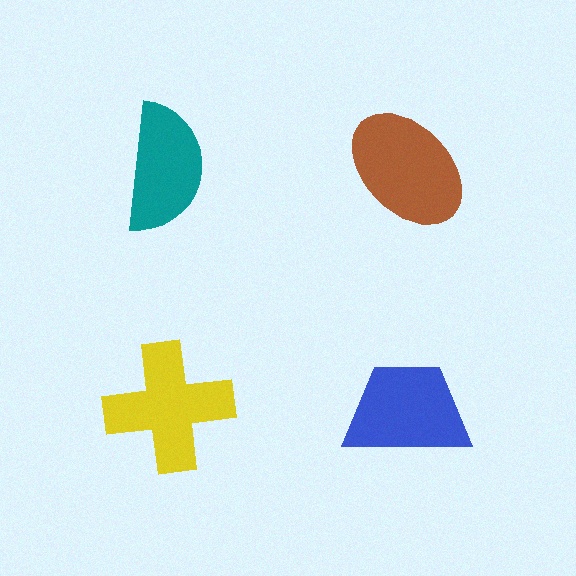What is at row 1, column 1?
A teal semicircle.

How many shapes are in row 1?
2 shapes.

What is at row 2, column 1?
A yellow cross.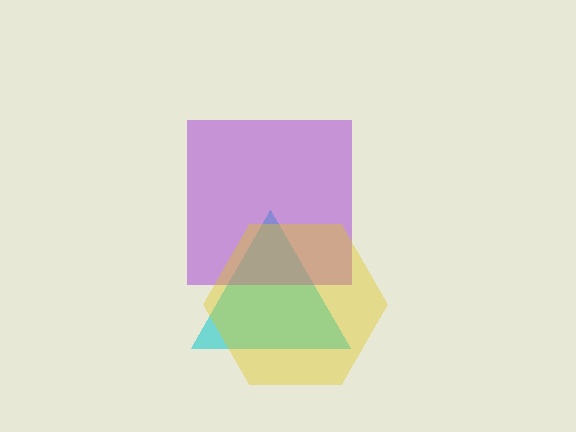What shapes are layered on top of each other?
The layered shapes are: a cyan triangle, a purple square, a yellow hexagon.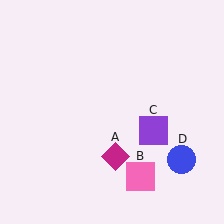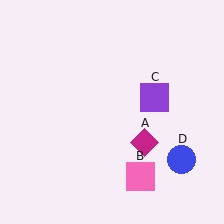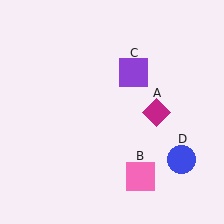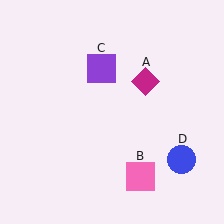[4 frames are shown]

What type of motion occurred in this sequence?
The magenta diamond (object A), purple square (object C) rotated counterclockwise around the center of the scene.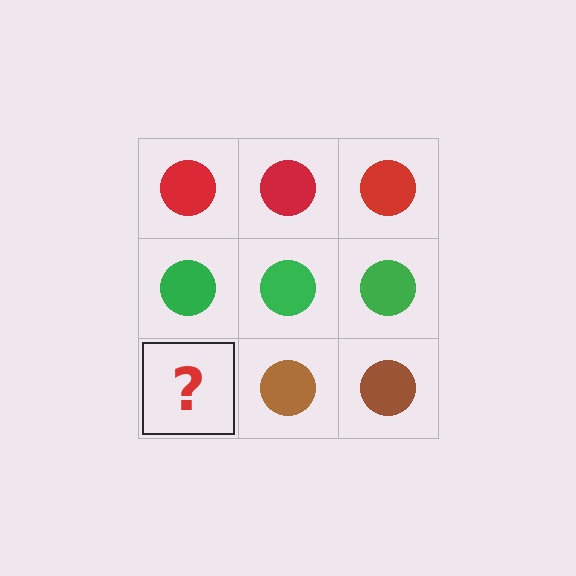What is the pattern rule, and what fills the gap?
The rule is that each row has a consistent color. The gap should be filled with a brown circle.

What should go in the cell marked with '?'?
The missing cell should contain a brown circle.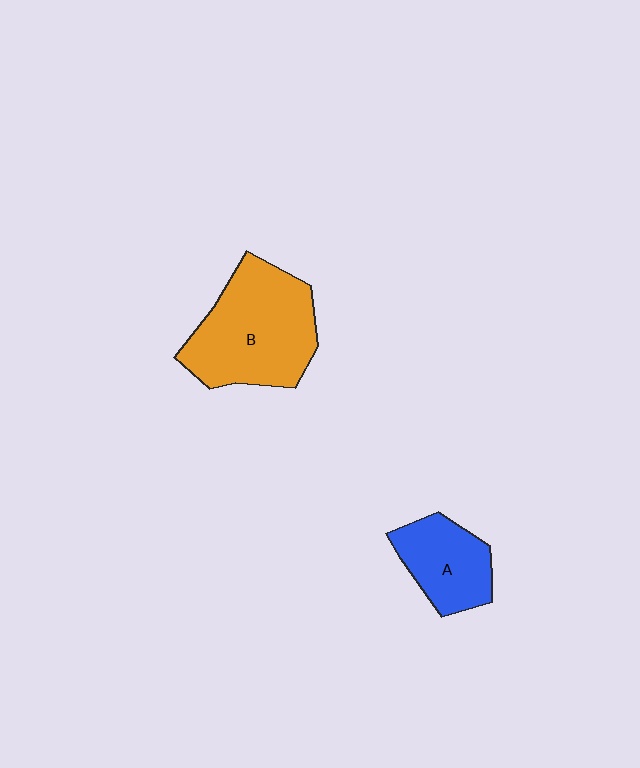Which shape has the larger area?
Shape B (orange).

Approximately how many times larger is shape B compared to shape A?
Approximately 1.8 times.